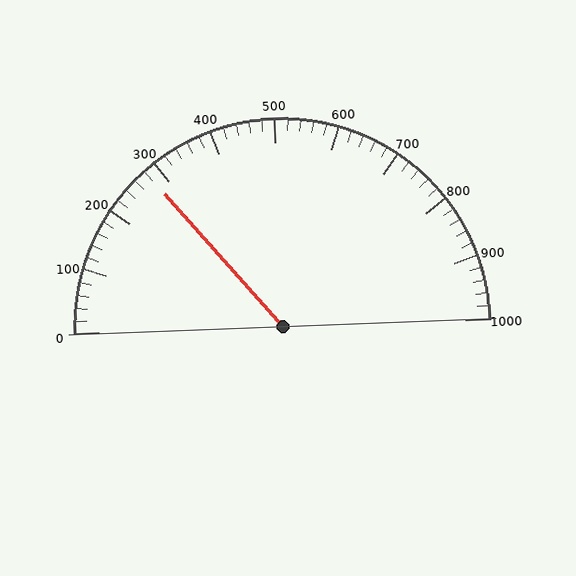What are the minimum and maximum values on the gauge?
The gauge ranges from 0 to 1000.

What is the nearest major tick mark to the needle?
The nearest major tick mark is 300.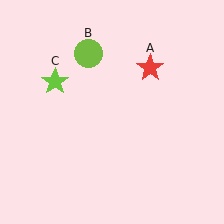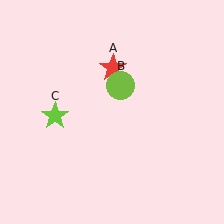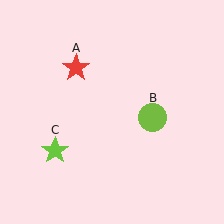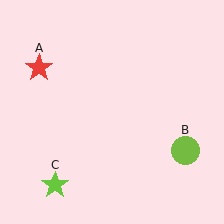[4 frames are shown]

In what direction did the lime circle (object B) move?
The lime circle (object B) moved down and to the right.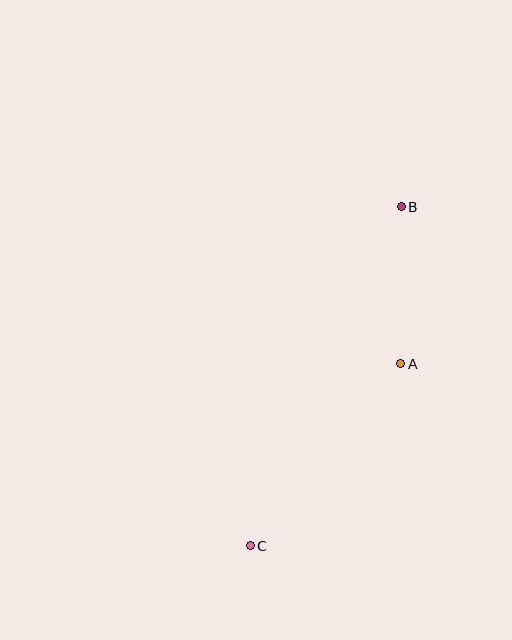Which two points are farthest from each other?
Points B and C are farthest from each other.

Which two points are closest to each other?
Points A and B are closest to each other.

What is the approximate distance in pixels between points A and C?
The distance between A and C is approximately 236 pixels.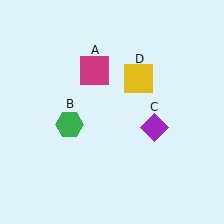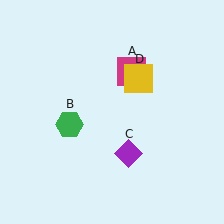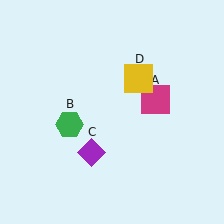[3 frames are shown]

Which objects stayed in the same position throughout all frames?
Green hexagon (object B) and yellow square (object D) remained stationary.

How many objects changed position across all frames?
2 objects changed position: magenta square (object A), purple diamond (object C).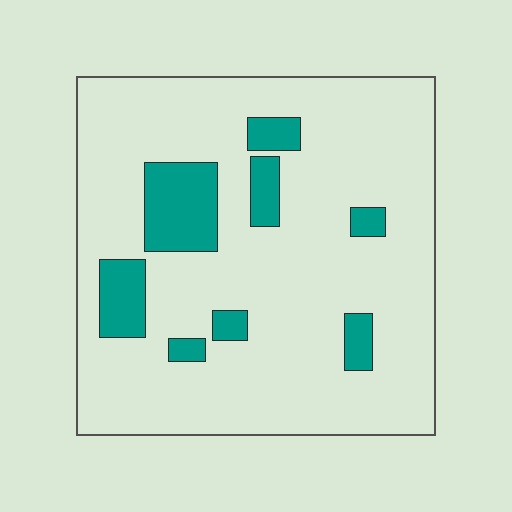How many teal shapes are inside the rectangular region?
8.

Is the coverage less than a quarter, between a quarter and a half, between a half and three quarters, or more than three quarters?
Less than a quarter.